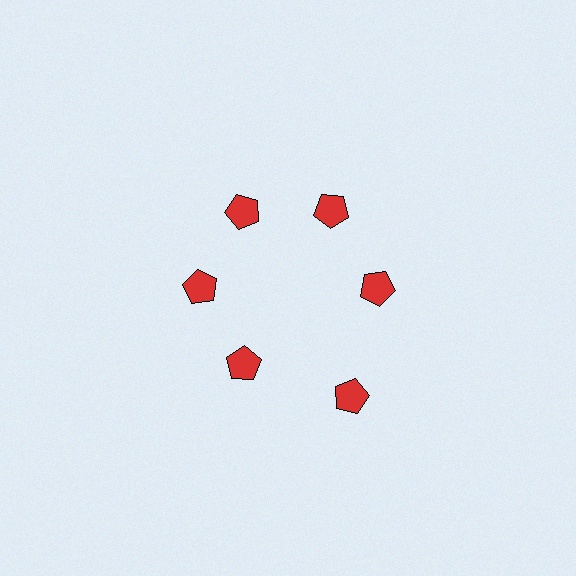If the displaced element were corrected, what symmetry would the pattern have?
It would have 6-fold rotational symmetry — the pattern would map onto itself every 60 degrees.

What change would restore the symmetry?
The symmetry would be restored by moving it inward, back onto the ring so that all 6 pentagons sit at equal angles and equal distance from the center.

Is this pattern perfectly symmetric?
No. The 6 red pentagons are arranged in a ring, but one element near the 5 o'clock position is pushed outward from the center, breaking the 6-fold rotational symmetry.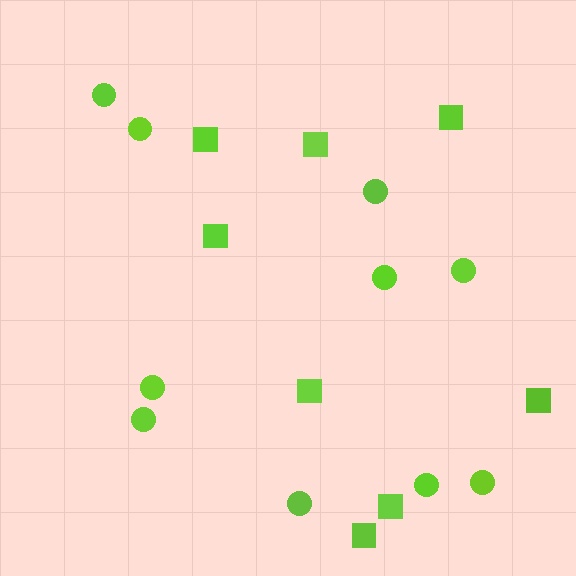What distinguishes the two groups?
There are 2 groups: one group of squares (8) and one group of circles (10).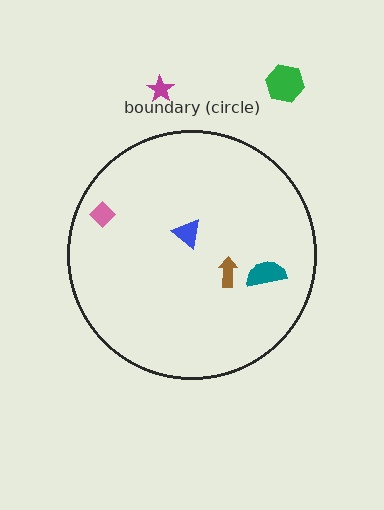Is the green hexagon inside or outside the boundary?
Outside.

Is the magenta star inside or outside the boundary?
Outside.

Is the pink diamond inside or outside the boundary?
Inside.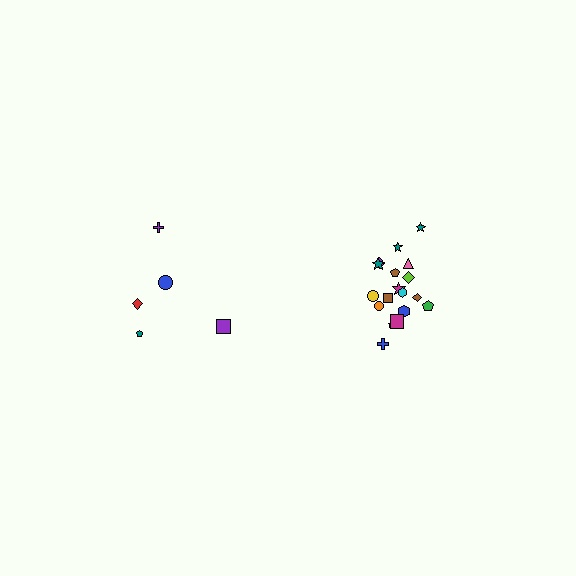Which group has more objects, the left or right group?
The right group.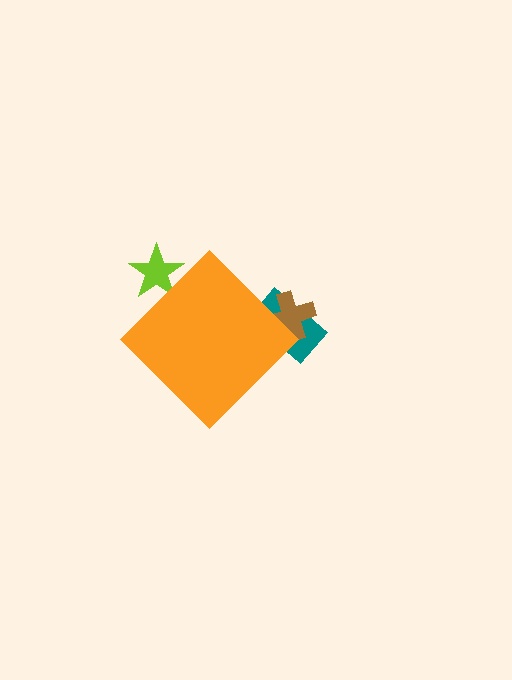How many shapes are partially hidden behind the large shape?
3 shapes are partially hidden.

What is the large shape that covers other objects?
An orange diamond.